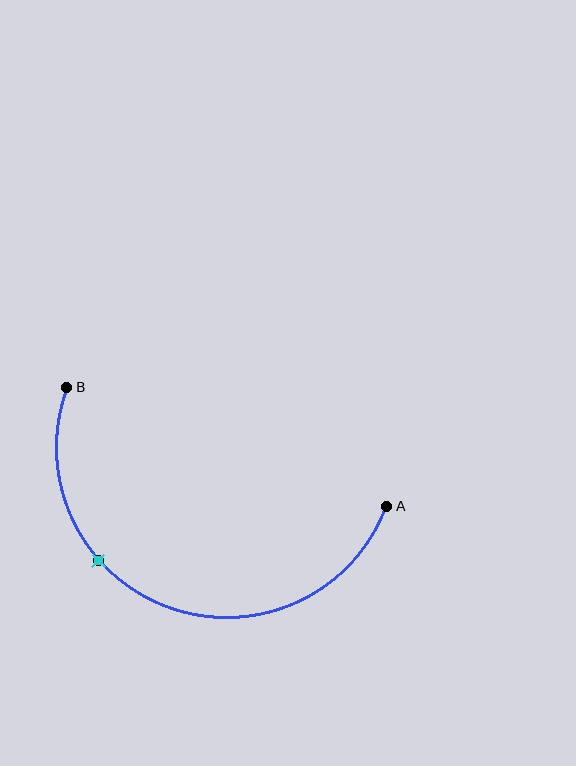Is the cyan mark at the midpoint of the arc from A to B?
No. The cyan mark lies on the arc but is closer to endpoint B. The arc midpoint would be at the point on the curve equidistant along the arc from both A and B.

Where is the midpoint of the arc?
The arc midpoint is the point on the curve farthest from the straight line joining A and B. It sits below that line.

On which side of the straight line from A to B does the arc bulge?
The arc bulges below the straight line connecting A and B.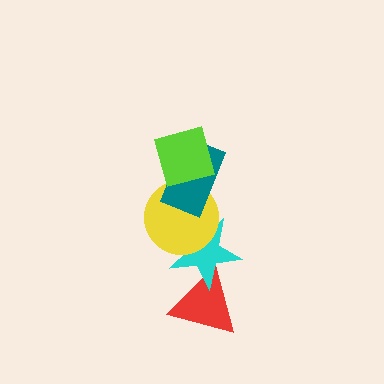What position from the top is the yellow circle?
The yellow circle is 3rd from the top.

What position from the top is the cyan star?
The cyan star is 4th from the top.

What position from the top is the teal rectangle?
The teal rectangle is 2nd from the top.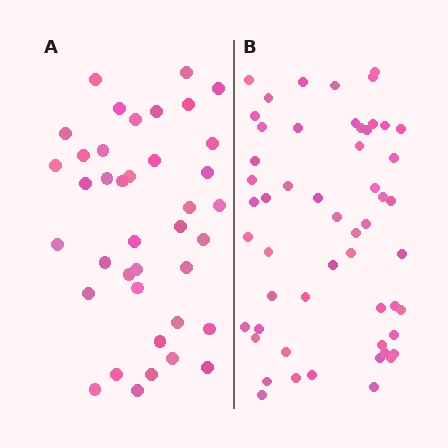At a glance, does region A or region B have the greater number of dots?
Region B (the right region) has more dots.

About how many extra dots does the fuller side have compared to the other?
Region B has approximately 15 more dots than region A.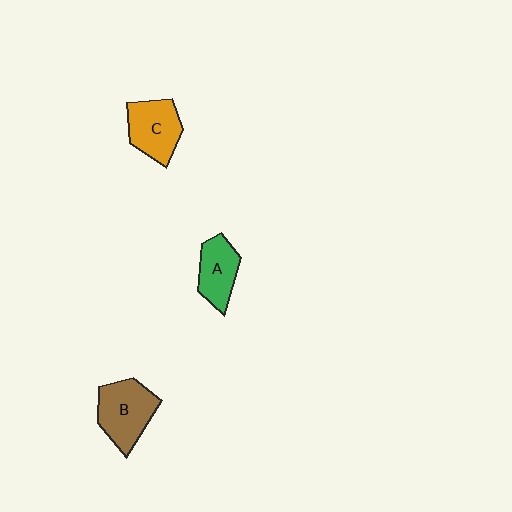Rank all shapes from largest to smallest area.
From largest to smallest: B (brown), C (orange), A (green).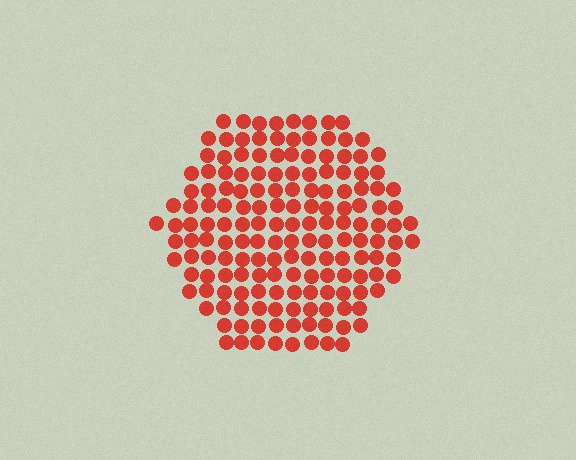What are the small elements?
The small elements are circles.